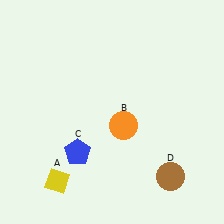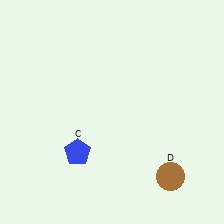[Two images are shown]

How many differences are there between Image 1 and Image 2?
There are 2 differences between the two images.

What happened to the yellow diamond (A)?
The yellow diamond (A) was removed in Image 2. It was in the bottom-left area of Image 1.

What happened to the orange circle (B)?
The orange circle (B) was removed in Image 2. It was in the bottom-right area of Image 1.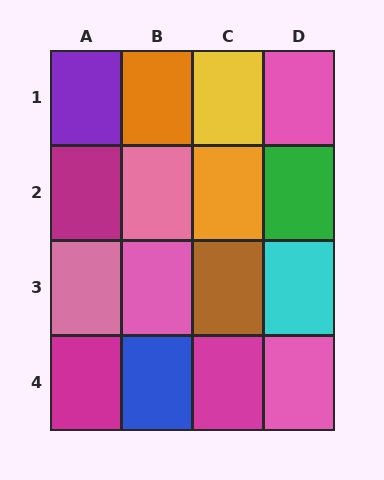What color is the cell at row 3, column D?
Cyan.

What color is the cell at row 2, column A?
Magenta.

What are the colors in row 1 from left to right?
Purple, orange, yellow, pink.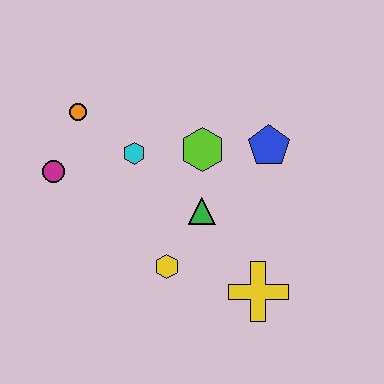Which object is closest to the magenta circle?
The orange circle is closest to the magenta circle.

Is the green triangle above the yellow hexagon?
Yes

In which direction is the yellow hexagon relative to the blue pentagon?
The yellow hexagon is below the blue pentagon.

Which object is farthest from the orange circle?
The yellow cross is farthest from the orange circle.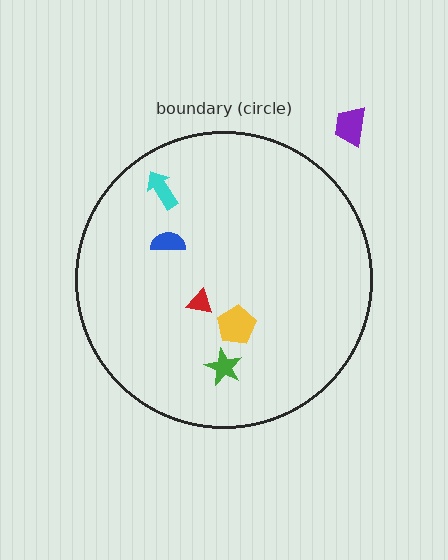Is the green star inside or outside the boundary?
Inside.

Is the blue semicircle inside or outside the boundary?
Inside.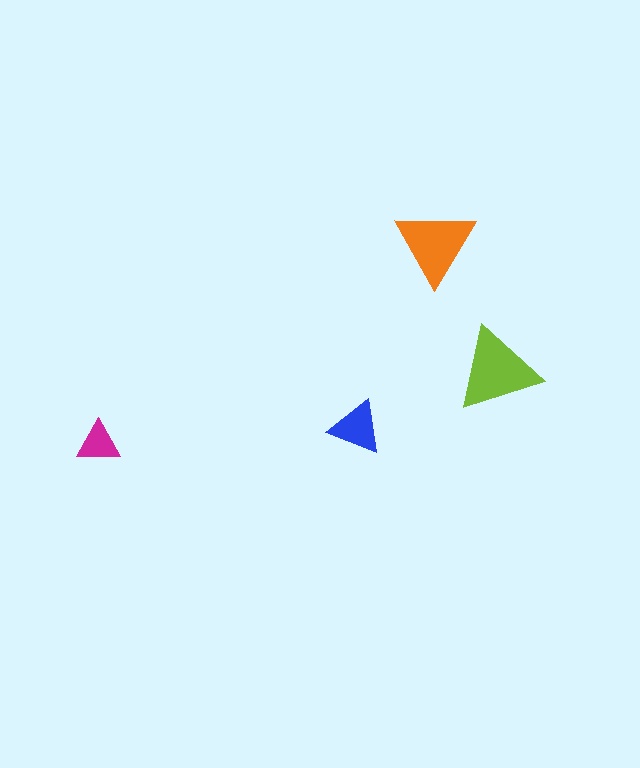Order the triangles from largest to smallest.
the lime one, the orange one, the blue one, the magenta one.